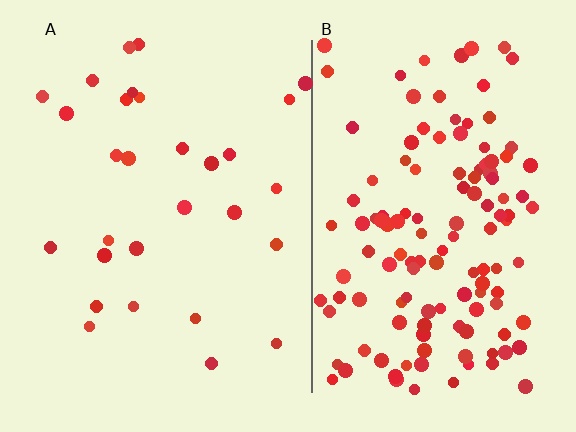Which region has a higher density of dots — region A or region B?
B (the right).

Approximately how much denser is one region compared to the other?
Approximately 4.6× — region B over region A.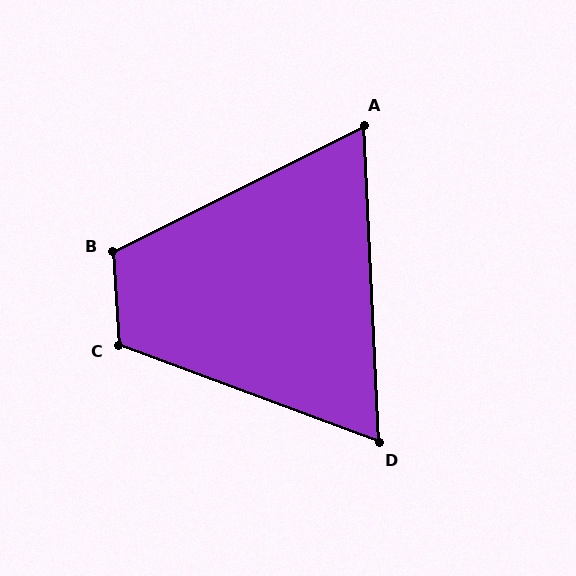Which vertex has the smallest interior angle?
A, at approximately 66 degrees.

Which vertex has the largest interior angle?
C, at approximately 114 degrees.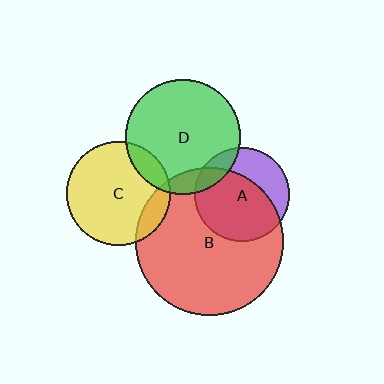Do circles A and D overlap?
Yes.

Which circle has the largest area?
Circle B (red).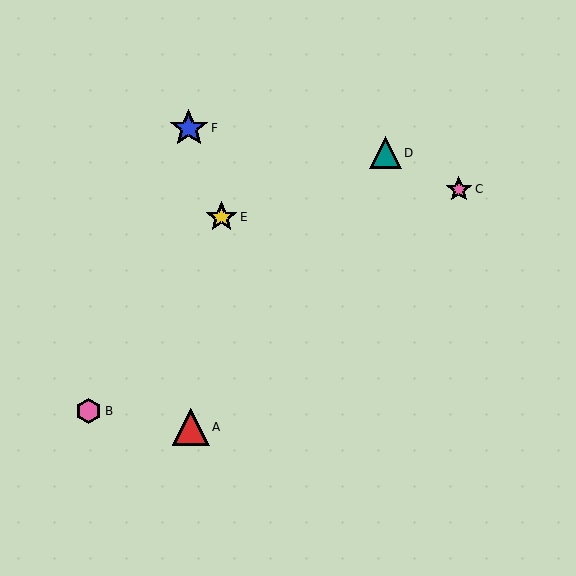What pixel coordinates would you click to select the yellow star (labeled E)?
Click at (222, 217) to select the yellow star E.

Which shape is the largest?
The blue star (labeled F) is the largest.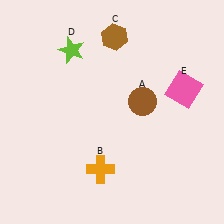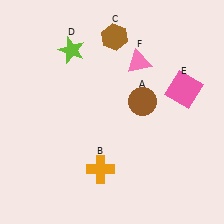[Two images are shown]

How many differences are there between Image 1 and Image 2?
There is 1 difference between the two images.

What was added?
A pink triangle (F) was added in Image 2.